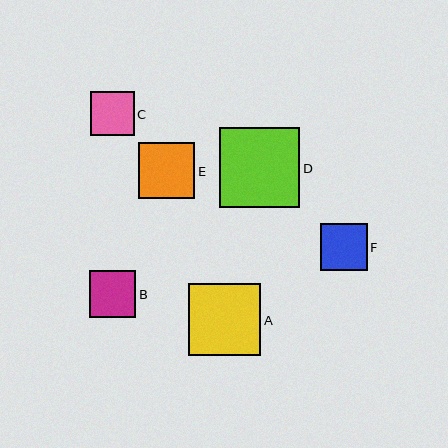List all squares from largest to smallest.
From largest to smallest: D, A, E, F, B, C.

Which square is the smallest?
Square C is the smallest with a size of approximately 43 pixels.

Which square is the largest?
Square D is the largest with a size of approximately 80 pixels.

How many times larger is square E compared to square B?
Square E is approximately 1.2 times the size of square B.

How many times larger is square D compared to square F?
Square D is approximately 1.7 times the size of square F.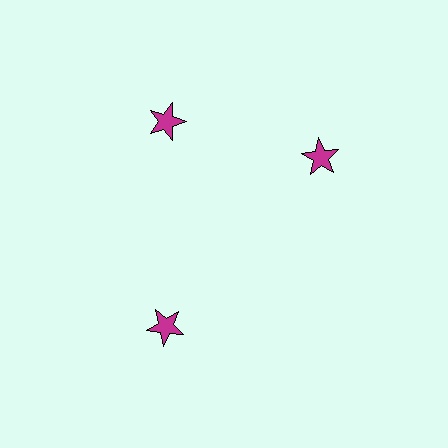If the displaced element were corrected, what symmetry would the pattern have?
It would have 3-fold rotational symmetry — the pattern would map onto itself every 120 degrees.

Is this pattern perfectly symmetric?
No. The 3 magenta stars are arranged in a ring, but one element near the 3 o'clock position is rotated out of alignment along the ring, breaking the 3-fold rotational symmetry.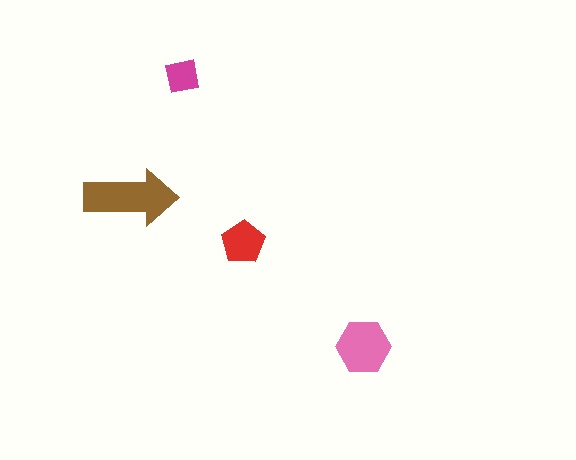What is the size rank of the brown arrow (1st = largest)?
1st.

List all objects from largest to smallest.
The brown arrow, the pink hexagon, the red pentagon, the magenta square.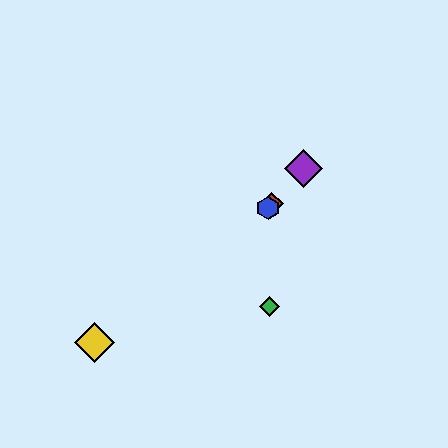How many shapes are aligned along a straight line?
3 shapes (the red diamond, the blue hexagon, the purple diamond) are aligned along a straight line.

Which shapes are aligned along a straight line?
The red diamond, the blue hexagon, the purple diamond are aligned along a straight line.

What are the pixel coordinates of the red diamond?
The red diamond is at (272, 204).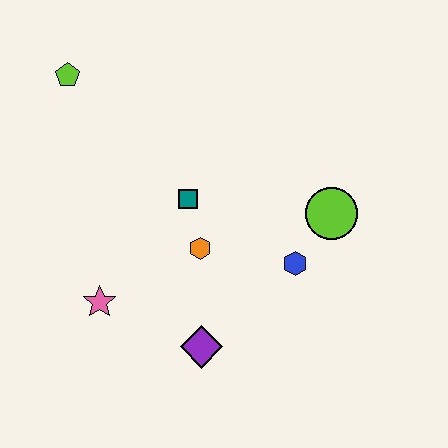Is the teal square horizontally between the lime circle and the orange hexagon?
No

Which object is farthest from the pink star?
The lime circle is farthest from the pink star.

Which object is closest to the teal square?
The orange hexagon is closest to the teal square.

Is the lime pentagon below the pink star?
No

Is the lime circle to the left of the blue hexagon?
No